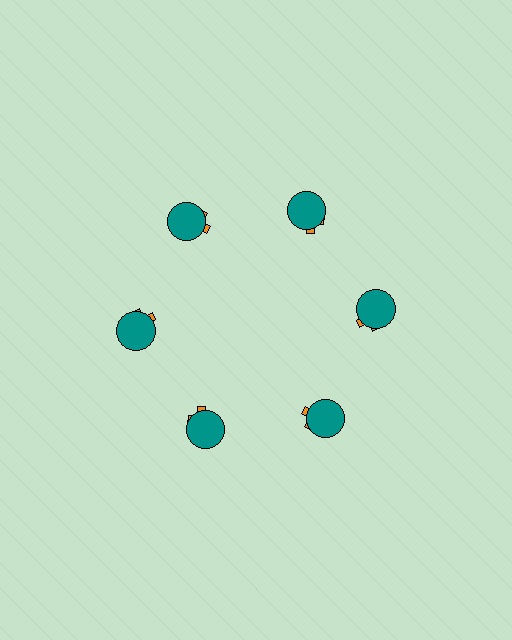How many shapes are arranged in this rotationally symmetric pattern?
There are 12 shapes, arranged in 6 groups of 2.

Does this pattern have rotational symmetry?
Yes, this pattern has 6-fold rotational symmetry. It looks the same after rotating 60 degrees around the center.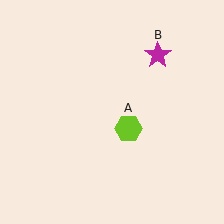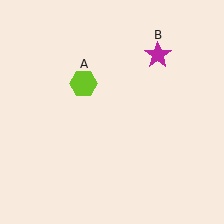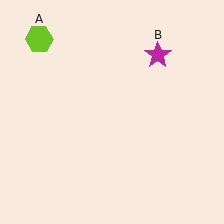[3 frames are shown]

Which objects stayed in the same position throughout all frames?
Magenta star (object B) remained stationary.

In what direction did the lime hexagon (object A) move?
The lime hexagon (object A) moved up and to the left.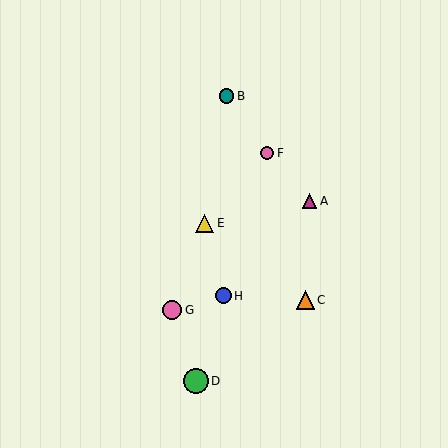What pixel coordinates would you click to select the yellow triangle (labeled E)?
Click at (205, 223) to select the yellow triangle E.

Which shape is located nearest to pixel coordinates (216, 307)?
The blue circle (labeled H) at (223, 296) is nearest to that location.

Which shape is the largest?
The green circle (labeled D) is the largest.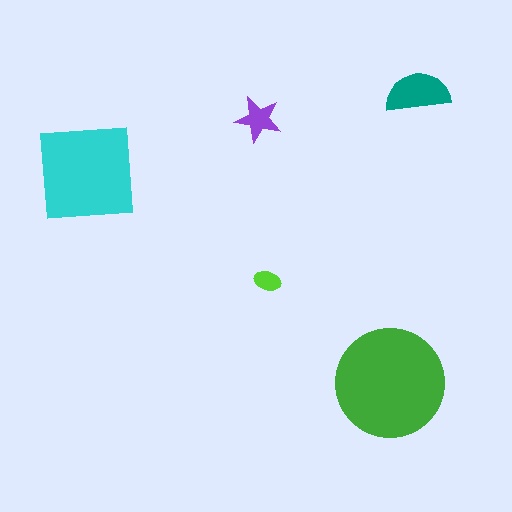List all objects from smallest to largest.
The lime ellipse, the purple star, the teal semicircle, the cyan square, the green circle.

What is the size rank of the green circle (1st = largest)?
1st.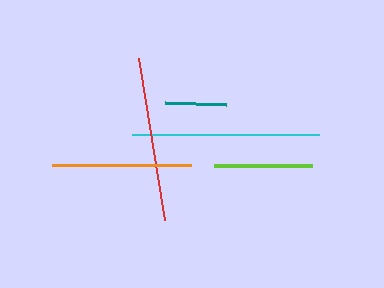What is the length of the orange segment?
The orange segment is approximately 139 pixels long.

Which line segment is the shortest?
The teal line is the shortest at approximately 61 pixels.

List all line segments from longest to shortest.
From longest to shortest: cyan, red, orange, lime, teal.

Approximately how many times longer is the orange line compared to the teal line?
The orange line is approximately 2.3 times the length of the teal line.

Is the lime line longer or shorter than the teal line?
The lime line is longer than the teal line.